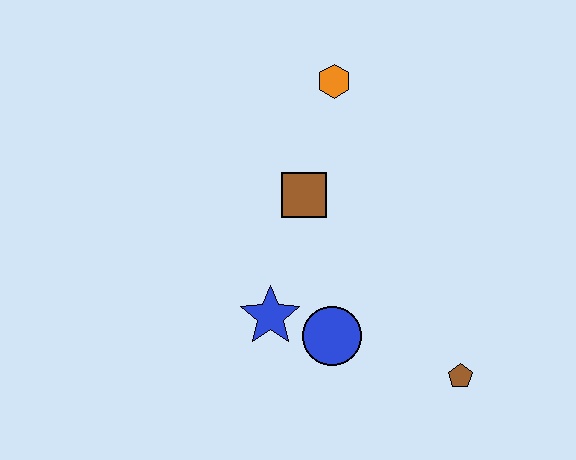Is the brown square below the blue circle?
No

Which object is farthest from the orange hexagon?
The brown pentagon is farthest from the orange hexagon.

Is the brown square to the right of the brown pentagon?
No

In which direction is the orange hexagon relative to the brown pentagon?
The orange hexagon is above the brown pentagon.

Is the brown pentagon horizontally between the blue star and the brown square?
No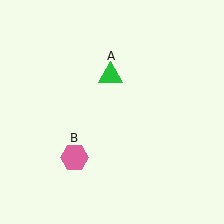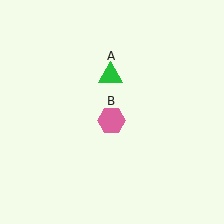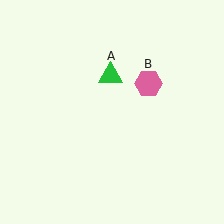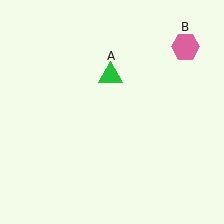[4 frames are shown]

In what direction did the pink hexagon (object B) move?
The pink hexagon (object B) moved up and to the right.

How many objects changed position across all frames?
1 object changed position: pink hexagon (object B).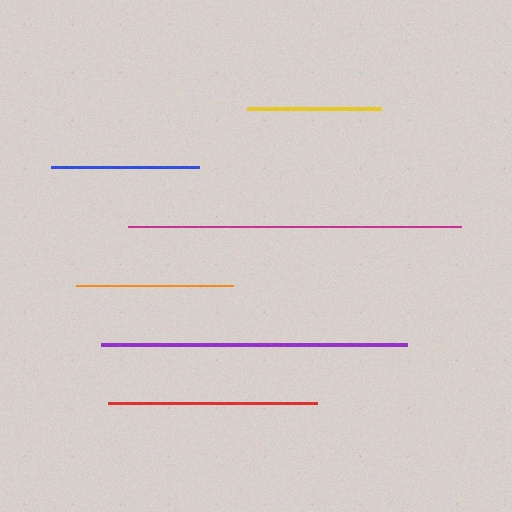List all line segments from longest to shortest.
From longest to shortest: magenta, purple, red, orange, blue, yellow.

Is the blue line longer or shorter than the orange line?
The orange line is longer than the blue line.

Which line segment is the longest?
The magenta line is the longest at approximately 333 pixels.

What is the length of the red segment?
The red segment is approximately 208 pixels long.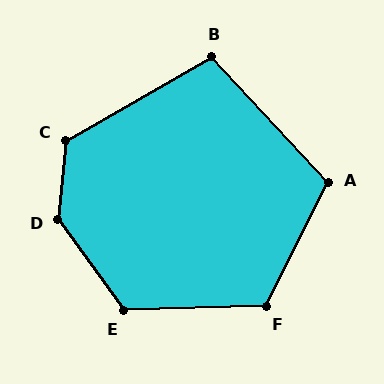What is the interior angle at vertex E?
Approximately 124 degrees (obtuse).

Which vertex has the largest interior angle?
D, at approximately 139 degrees.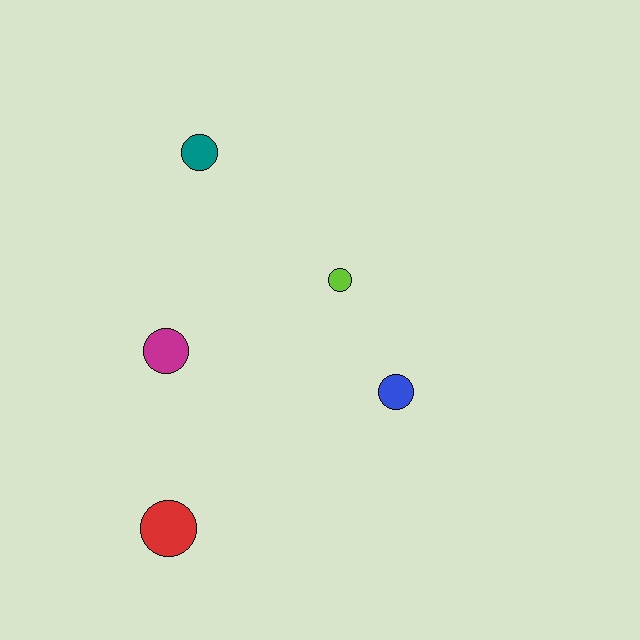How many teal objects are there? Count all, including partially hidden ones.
There is 1 teal object.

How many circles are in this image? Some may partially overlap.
There are 5 circles.